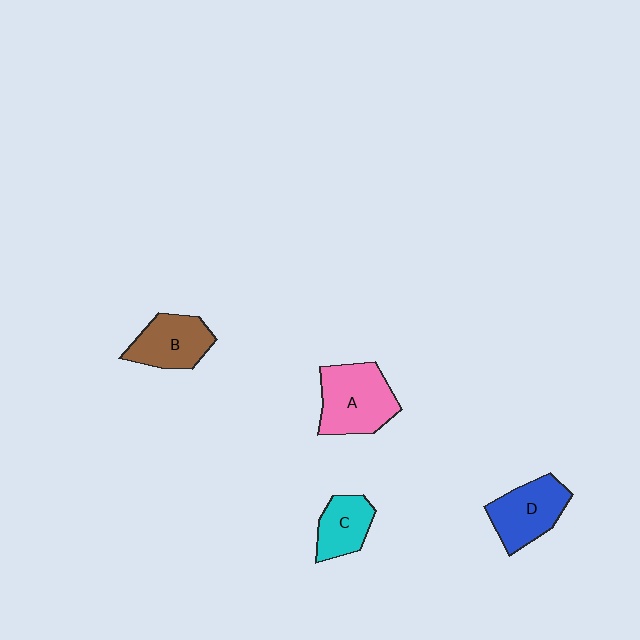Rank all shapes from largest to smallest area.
From largest to smallest: A (pink), D (blue), B (brown), C (cyan).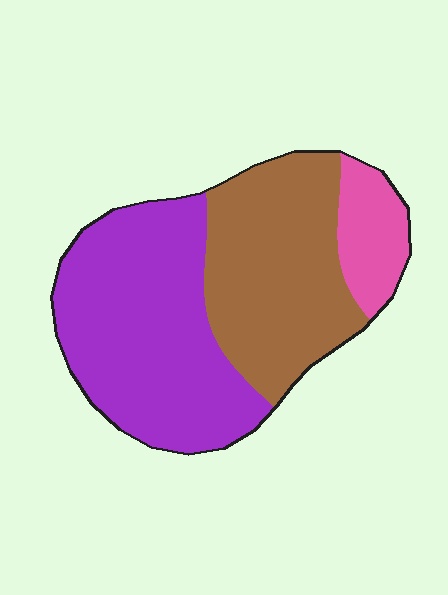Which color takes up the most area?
Purple, at roughly 50%.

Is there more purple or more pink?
Purple.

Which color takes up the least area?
Pink, at roughly 10%.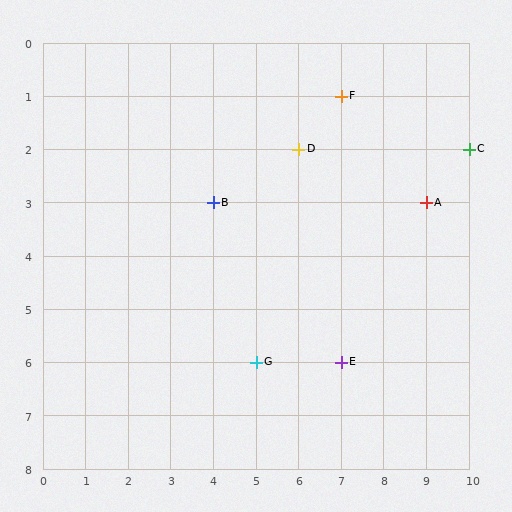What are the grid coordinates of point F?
Point F is at grid coordinates (7, 1).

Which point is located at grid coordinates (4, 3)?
Point B is at (4, 3).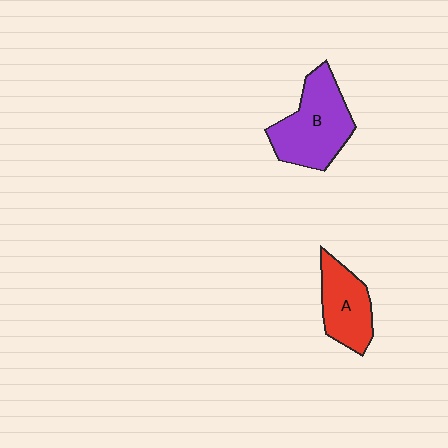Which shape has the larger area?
Shape B (purple).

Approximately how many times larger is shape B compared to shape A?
Approximately 1.4 times.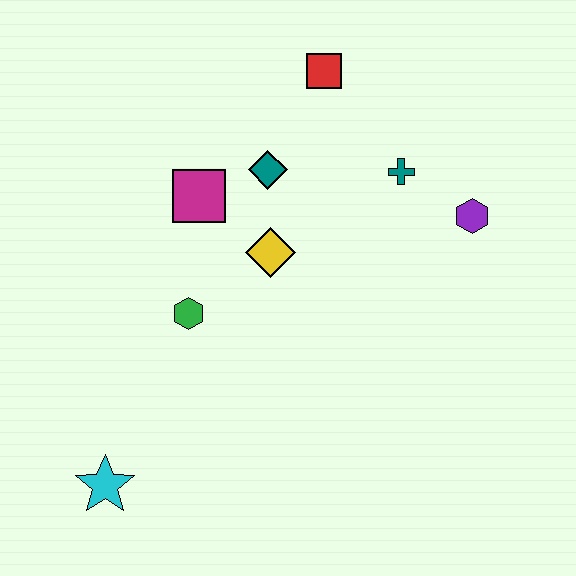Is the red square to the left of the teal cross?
Yes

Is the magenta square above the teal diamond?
No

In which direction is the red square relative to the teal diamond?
The red square is above the teal diamond.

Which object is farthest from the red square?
The cyan star is farthest from the red square.